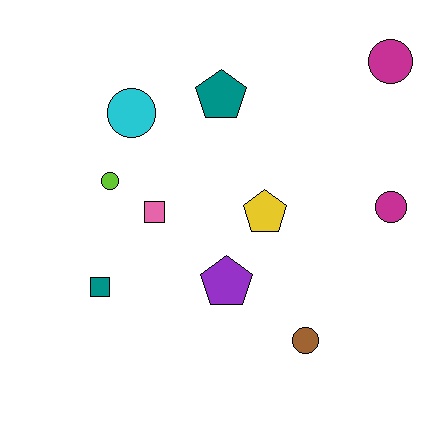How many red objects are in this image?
There are no red objects.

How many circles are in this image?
There are 5 circles.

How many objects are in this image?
There are 10 objects.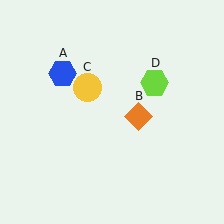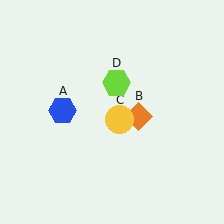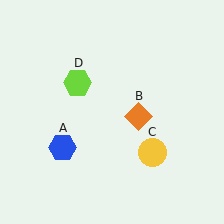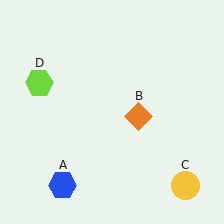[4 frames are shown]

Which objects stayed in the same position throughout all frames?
Orange diamond (object B) remained stationary.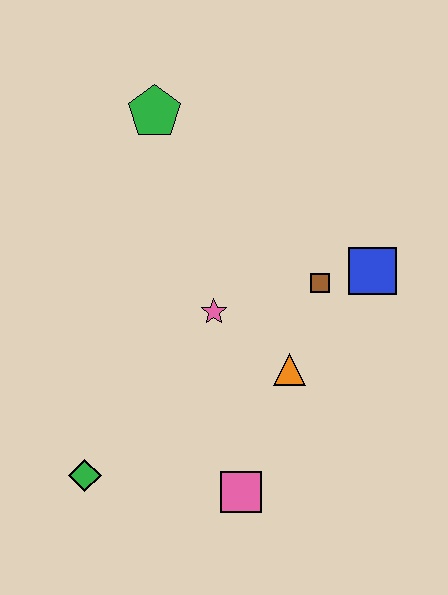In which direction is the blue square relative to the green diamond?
The blue square is to the right of the green diamond.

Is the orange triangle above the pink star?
No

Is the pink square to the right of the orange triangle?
No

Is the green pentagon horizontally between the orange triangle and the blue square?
No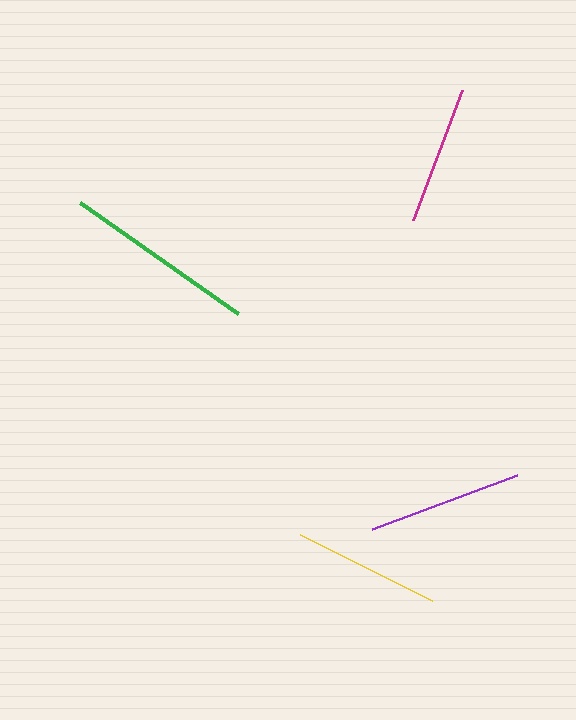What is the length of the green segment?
The green segment is approximately 194 pixels long.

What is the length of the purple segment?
The purple segment is approximately 154 pixels long.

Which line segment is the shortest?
The magenta line is the shortest at approximately 139 pixels.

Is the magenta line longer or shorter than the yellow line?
The yellow line is longer than the magenta line.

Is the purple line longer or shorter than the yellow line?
The purple line is longer than the yellow line.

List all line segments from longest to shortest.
From longest to shortest: green, purple, yellow, magenta.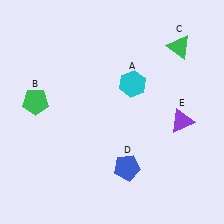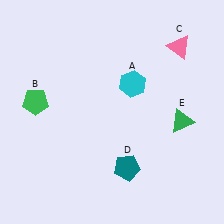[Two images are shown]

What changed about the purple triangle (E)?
In Image 1, E is purple. In Image 2, it changed to green.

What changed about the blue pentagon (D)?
In Image 1, D is blue. In Image 2, it changed to teal.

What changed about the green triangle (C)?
In Image 1, C is green. In Image 2, it changed to pink.